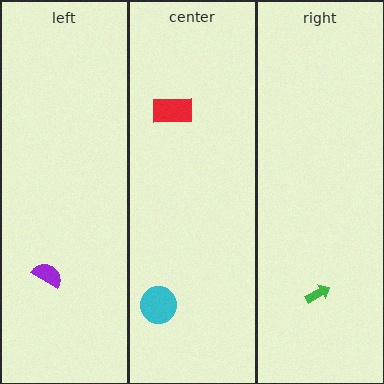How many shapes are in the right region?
1.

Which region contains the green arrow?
The right region.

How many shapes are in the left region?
1.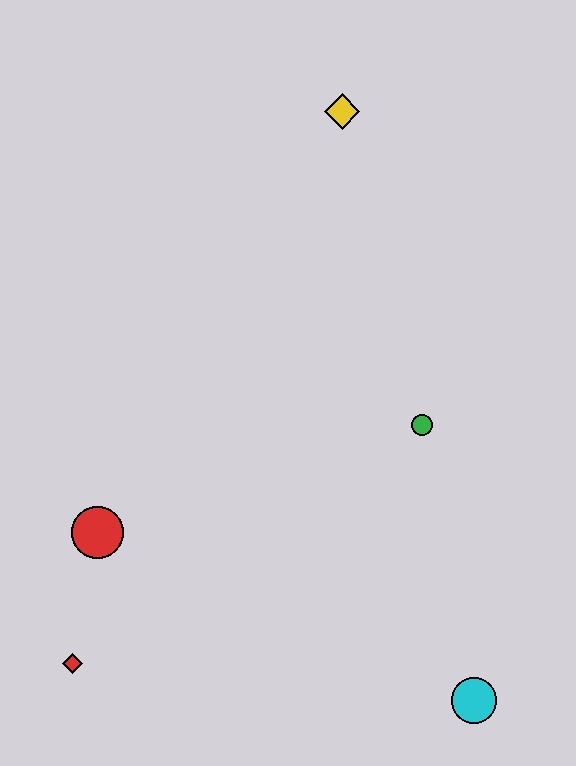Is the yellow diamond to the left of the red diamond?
No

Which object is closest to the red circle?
The red diamond is closest to the red circle.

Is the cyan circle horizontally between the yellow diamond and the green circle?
No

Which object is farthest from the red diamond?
The yellow diamond is farthest from the red diamond.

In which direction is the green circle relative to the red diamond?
The green circle is to the right of the red diamond.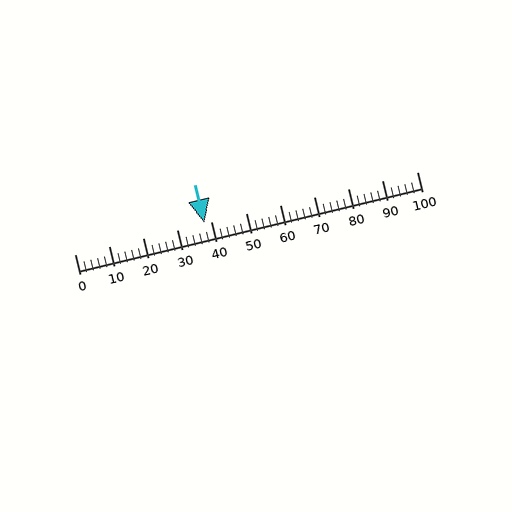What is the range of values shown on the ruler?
The ruler shows values from 0 to 100.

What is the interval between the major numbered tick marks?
The major tick marks are spaced 10 units apart.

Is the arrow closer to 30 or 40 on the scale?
The arrow is closer to 40.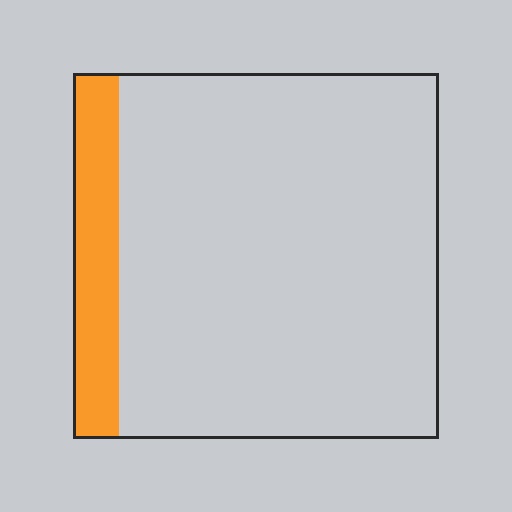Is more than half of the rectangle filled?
No.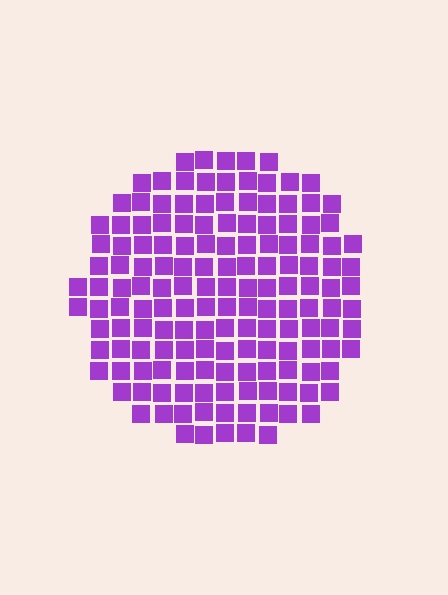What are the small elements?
The small elements are squares.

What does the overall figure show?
The overall figure shows a circle.